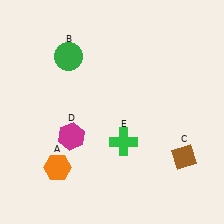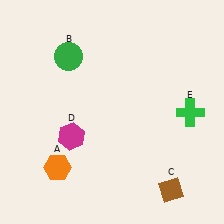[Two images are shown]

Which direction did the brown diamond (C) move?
The brown diamond (C) moved down.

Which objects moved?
The objects that moved are: the brown diamond (C), the green cross (E).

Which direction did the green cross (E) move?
The green cross (E) moved right.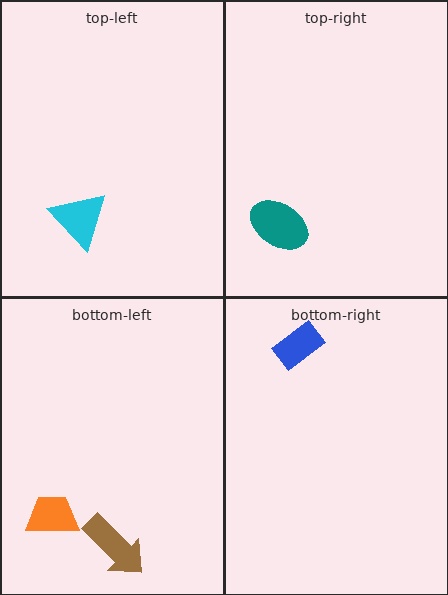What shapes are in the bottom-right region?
The blue rectangle.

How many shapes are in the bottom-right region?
1.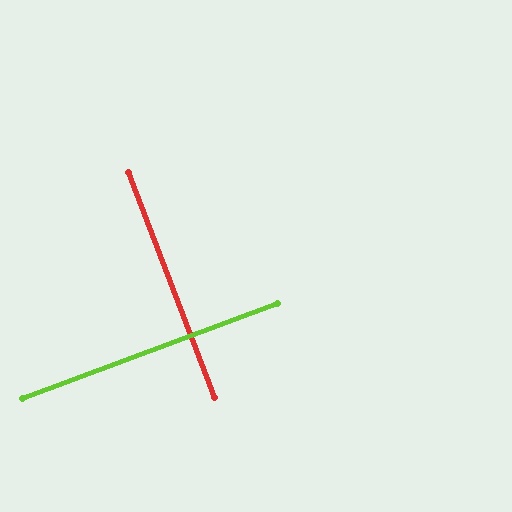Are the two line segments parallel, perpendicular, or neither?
Perpendicular — they meet at approximately 89°.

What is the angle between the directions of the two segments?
Approximately 89 degrees.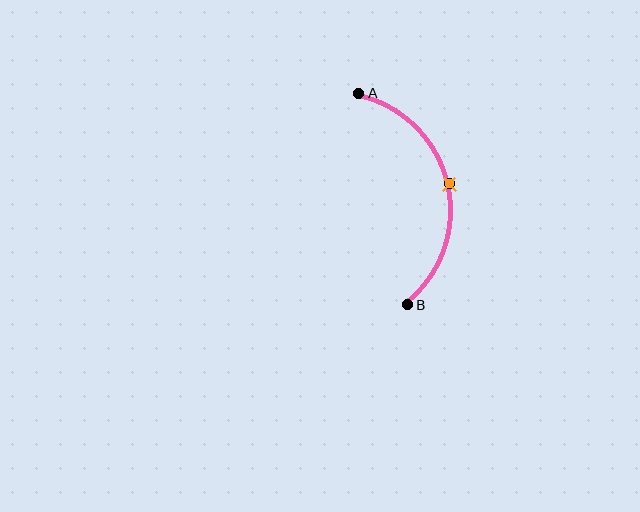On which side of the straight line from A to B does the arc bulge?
The arc bulges to the right of the straight line connecting A and B.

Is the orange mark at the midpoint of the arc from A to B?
Yes. The orange mark lies on the arc at equal arc-length from both A and B — it is the arc midpoint.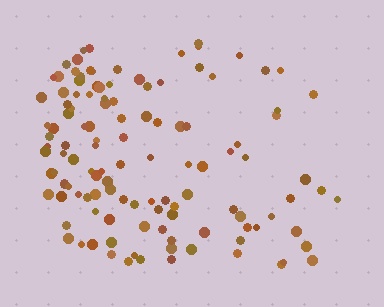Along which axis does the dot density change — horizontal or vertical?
Horizontal.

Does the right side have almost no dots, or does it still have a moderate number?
Still a moderate number, just noticeably fewer than the left.